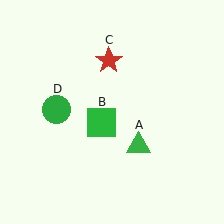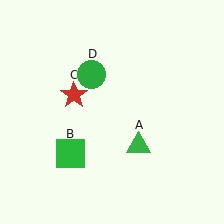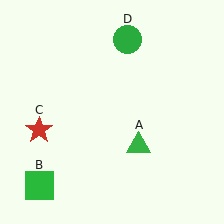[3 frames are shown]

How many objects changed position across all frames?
3 objects changed position: green square (object B), red star (object C), green circle (object D).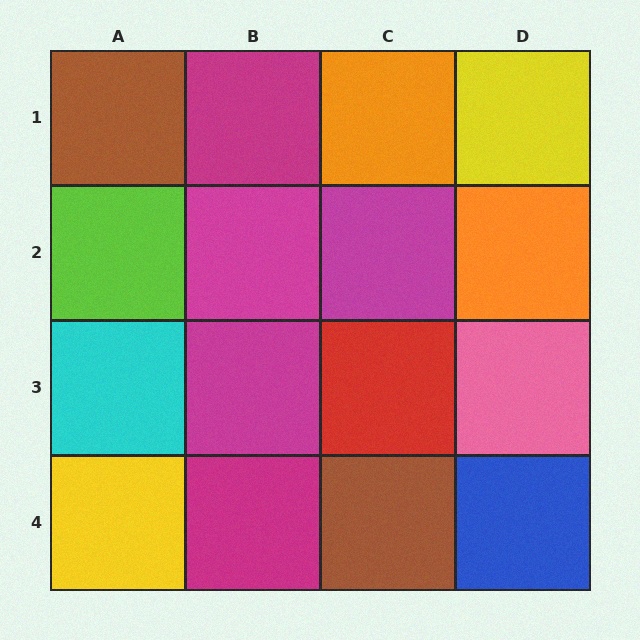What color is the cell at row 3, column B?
Magenta.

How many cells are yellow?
2 cells are yellow.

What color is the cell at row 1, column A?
Brown.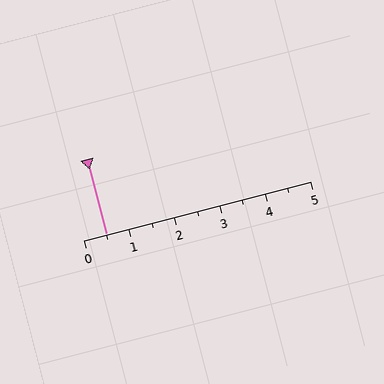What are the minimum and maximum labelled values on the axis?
The axis runs from 0 to 5.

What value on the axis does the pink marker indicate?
The marker indicates approximately 0.5.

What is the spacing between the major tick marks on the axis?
The major ticks are spaced 1 apart.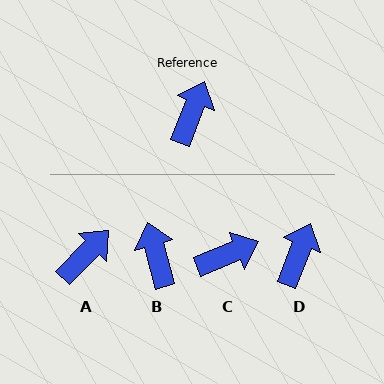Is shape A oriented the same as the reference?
No, it is off by about 23 degrees.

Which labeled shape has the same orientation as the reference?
D.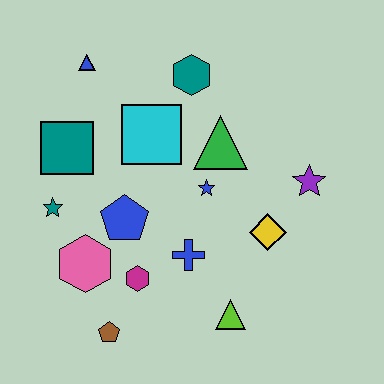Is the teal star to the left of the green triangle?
Yes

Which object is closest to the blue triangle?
The teal square is closest to the blue triangle.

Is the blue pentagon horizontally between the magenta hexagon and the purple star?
No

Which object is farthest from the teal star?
The purple star is farthest from the teal star.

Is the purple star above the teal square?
No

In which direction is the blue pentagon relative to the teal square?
The blue pentagon is below the teal square.